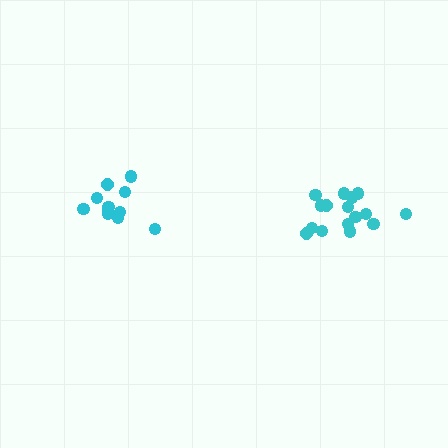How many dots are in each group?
Group 1: 11 dots, Group 2: 16 dots (27 total).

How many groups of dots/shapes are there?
There are 2 groups.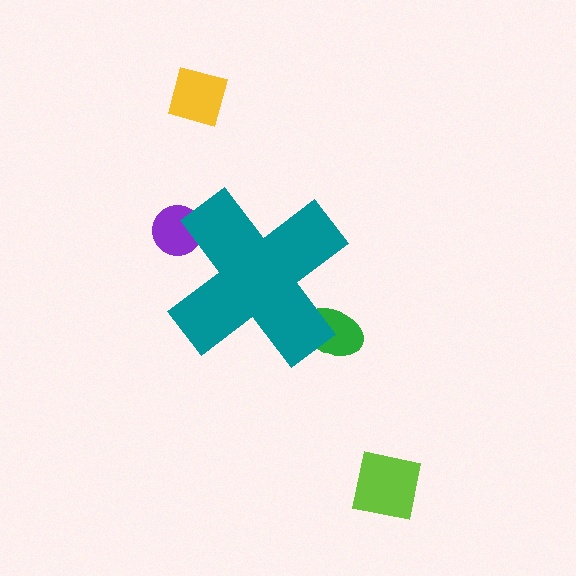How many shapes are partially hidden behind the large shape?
2 shapes are partially hidden.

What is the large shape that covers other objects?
A teal cross.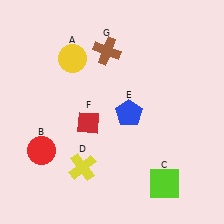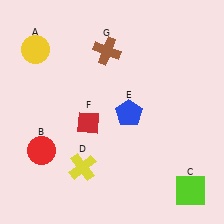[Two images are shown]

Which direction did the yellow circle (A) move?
The yellow circle (A) moved left.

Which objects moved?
The objects that moved are: the yellow circle (A), the lime square (C).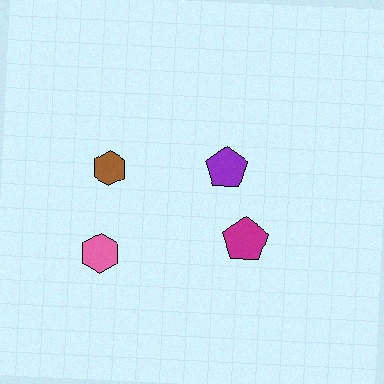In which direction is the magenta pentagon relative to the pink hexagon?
The magenta pentagon is to the right of the pink hexagon.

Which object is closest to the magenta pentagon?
The purple pentagon is closest to the magenta pentagon.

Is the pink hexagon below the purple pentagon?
Yes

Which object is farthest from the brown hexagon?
The magenta pentagon is farthest from the brown hexagon.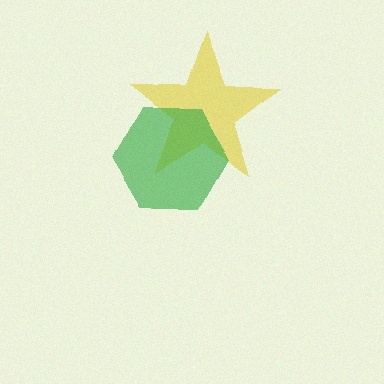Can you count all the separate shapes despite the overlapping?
Yes, there are 2 separate shapes.